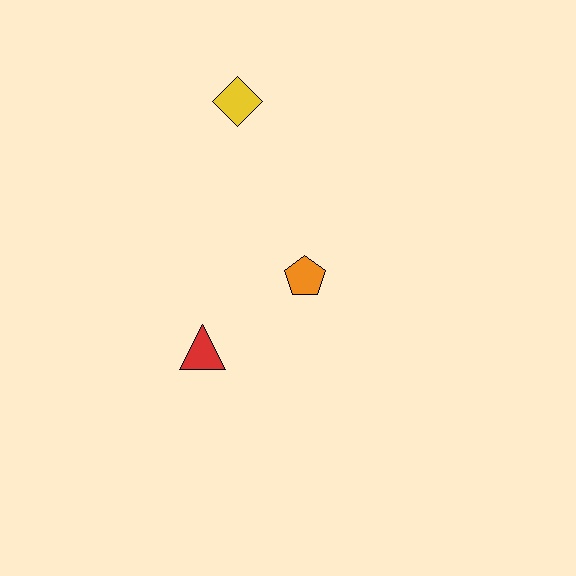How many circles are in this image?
There are no circles.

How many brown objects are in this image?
There are no brown objects.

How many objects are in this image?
There are 3 objects.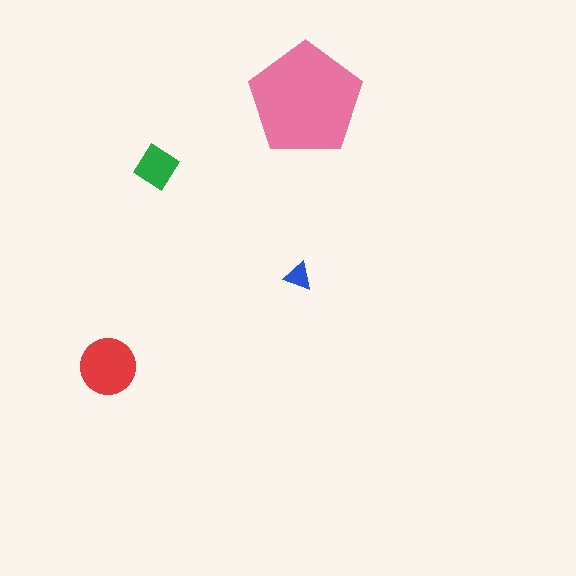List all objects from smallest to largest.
The blue triangle, the green diamond, the red circle, the pink pentagon.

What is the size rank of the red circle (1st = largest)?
2nd.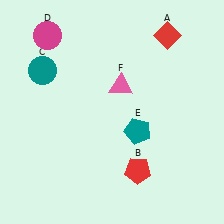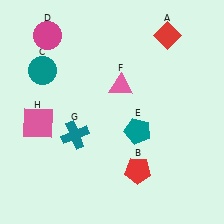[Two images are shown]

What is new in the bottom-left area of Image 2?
A teal cross (G) was added in the bottom-left area of Image 2.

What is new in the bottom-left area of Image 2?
A pink square (H) was added in the bottom-left area of Image 2.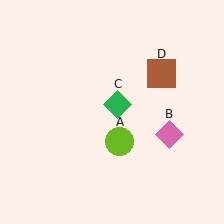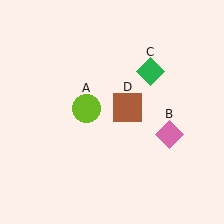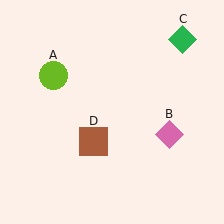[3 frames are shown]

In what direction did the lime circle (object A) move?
The lime circle (object A) moved up and to the left.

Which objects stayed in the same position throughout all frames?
Pink diamond (object B) remained stationary.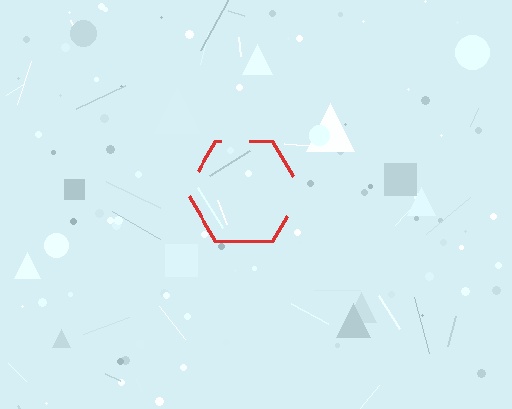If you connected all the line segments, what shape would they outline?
They would outline a hexagon.